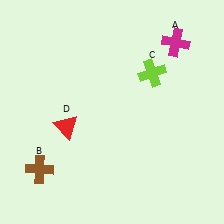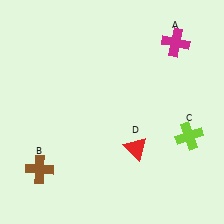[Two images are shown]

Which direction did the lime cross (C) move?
The lime cross (C) moved down.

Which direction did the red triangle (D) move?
The red triangle (D) moved right.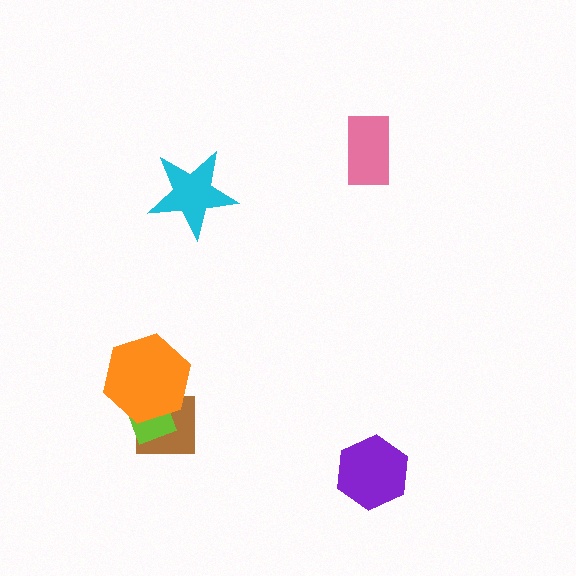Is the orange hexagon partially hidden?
No, no other shape covers it.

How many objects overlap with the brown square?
2 objects overlap with the brown square.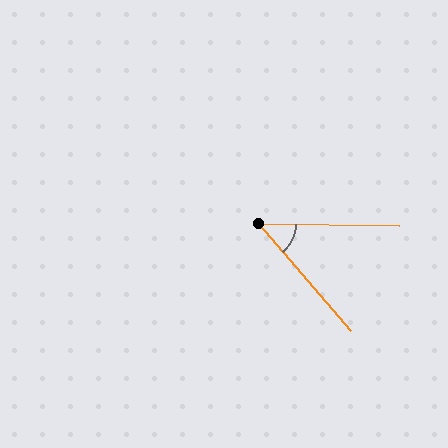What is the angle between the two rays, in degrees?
Approximately 49 degrees.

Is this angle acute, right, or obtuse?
It is acute.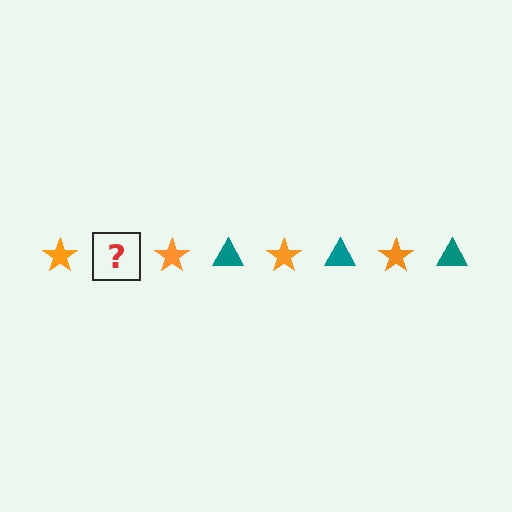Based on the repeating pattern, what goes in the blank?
The blank should be a teal triangle.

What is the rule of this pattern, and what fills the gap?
The rule is that the pattern alternates between orange star and teal triangle. The gap should be filled with a teal triangle.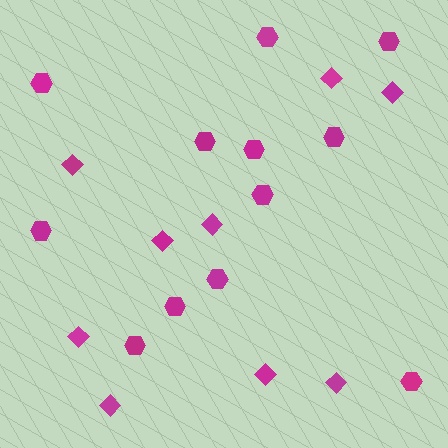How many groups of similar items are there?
There are 2 groups: one group of diamonds (9) and one group of hexagons (12).